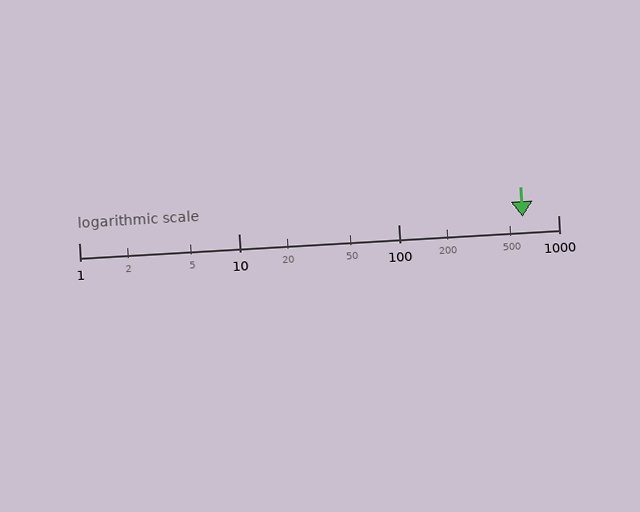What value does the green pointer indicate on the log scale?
The pointer indicates approximately 600.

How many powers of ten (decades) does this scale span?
The scale spans 3 decades, from 1 to 1000.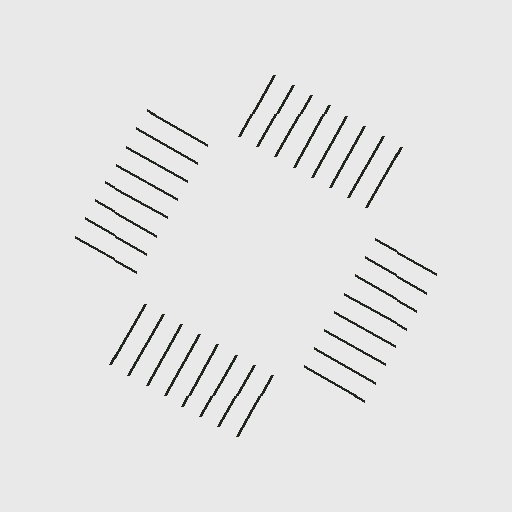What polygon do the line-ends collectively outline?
An illusory square — the line segments terminate on its edges but no continuous stroke is drawn.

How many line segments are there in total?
32 — 8 along each of the 4 edges.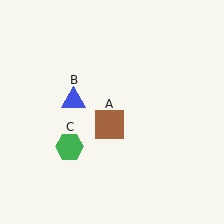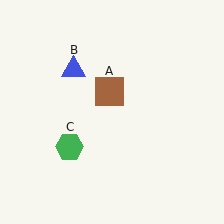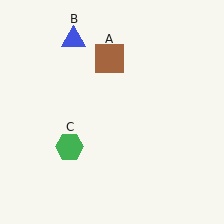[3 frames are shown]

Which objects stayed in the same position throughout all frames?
Green hexagon (object C) remained stationary.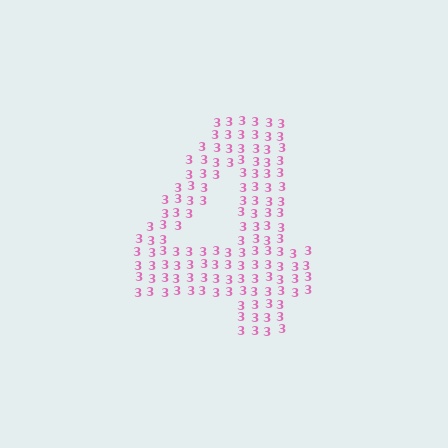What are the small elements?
The small elements are digit 3's.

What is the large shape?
The large shape is the digit 4.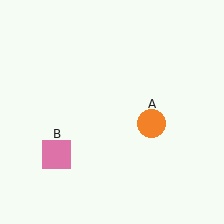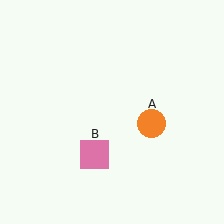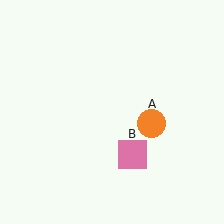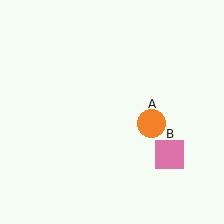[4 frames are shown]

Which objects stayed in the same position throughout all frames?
Orange circle (object A) remained stationary.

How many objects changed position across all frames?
1 object changed position: pink square (object B).